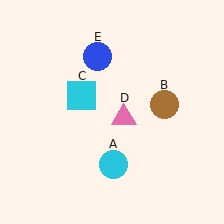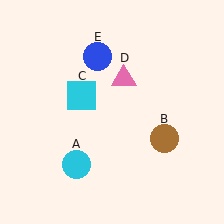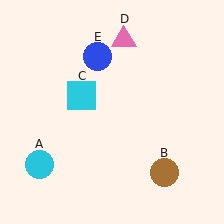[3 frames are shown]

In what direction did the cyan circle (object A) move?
The cyan circle (object A) moved left.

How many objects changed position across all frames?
3 objects changed position: cyan circle (object A), brown circle (object B), pink triangle (object D).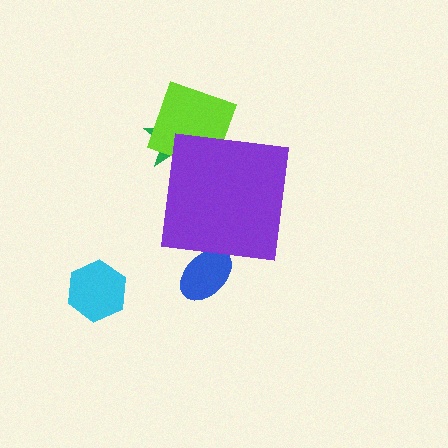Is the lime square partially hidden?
Yes, the lime square is partially hidden behind the purple square.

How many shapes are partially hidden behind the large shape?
3 shapes are partially hidden.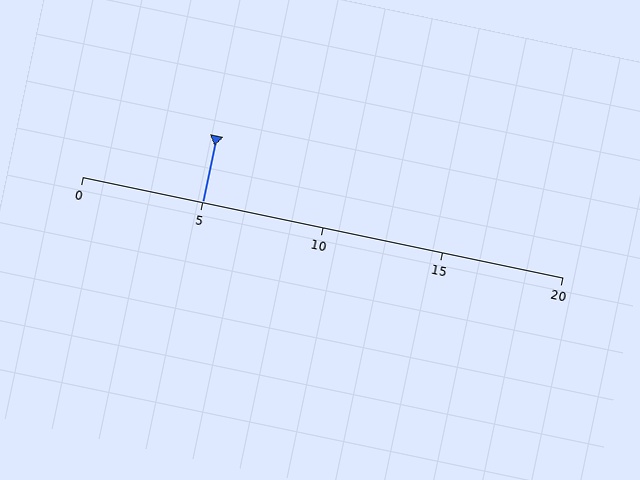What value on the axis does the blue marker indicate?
The marker indicates approximately 5.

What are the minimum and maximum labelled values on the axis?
The axis runs from 0 to 20.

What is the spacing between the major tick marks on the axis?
The major ticks are spaced 5 apart.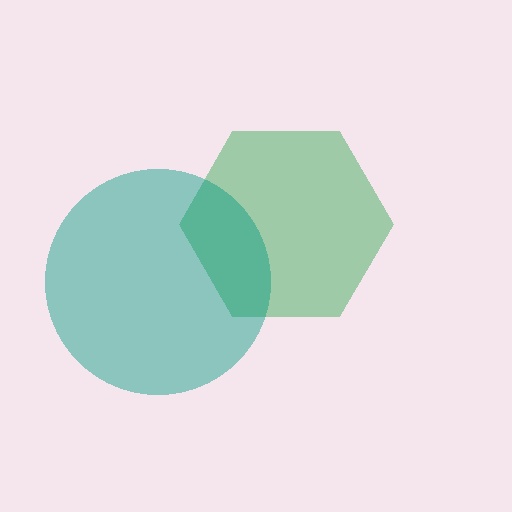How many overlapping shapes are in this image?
There are 2 overlapping shapes in the image.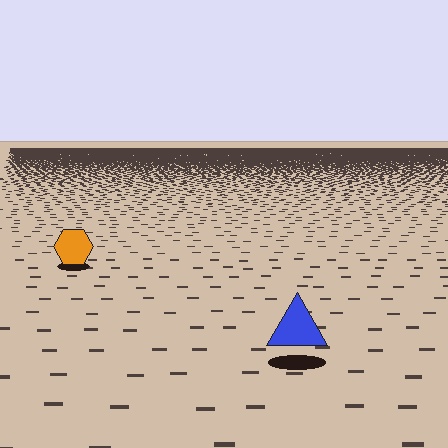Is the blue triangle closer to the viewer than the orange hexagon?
Yes. The blue triangle is closer — you can tell from the texture gradient: the ground texture is coarser near it.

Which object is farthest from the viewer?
The orange hexagon is farthest from the viewer. It appears smaller and the ground texture around it is denser.